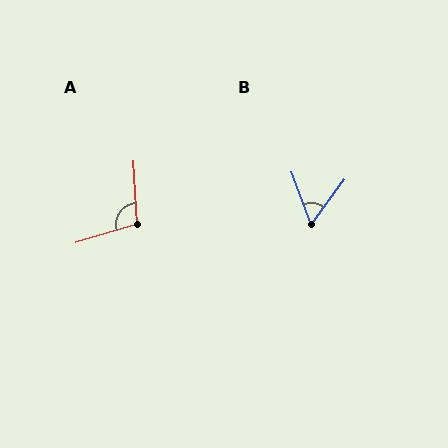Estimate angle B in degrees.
Approximately 56 degrees.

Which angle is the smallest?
B, at approximately 56 degrees.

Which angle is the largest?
A, at approximately 104 degrees.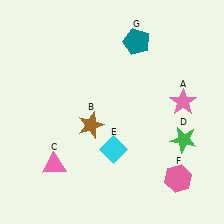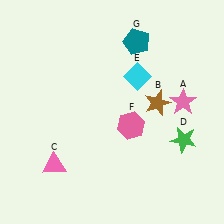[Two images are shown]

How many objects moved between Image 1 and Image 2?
3 objects moved between the two images.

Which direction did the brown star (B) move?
The brown star (B) moved right.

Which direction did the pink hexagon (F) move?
The pink hexagon (F) moved up.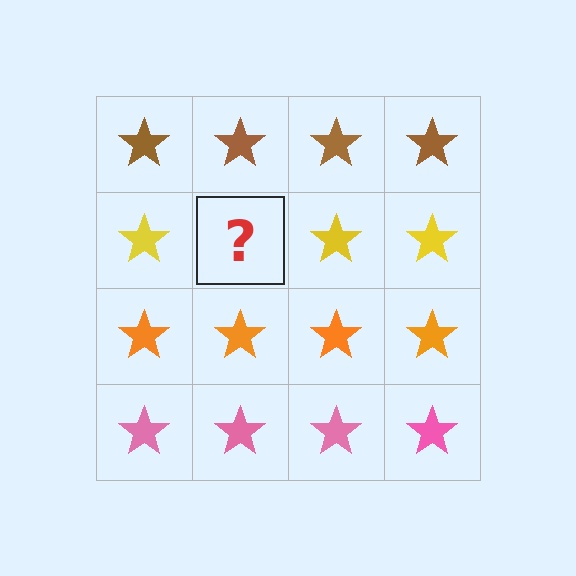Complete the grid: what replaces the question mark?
The question mark should be replaced with a yellow star.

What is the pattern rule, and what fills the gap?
The rule is that each row has a consistent color. The gap should be filled with a yellow star.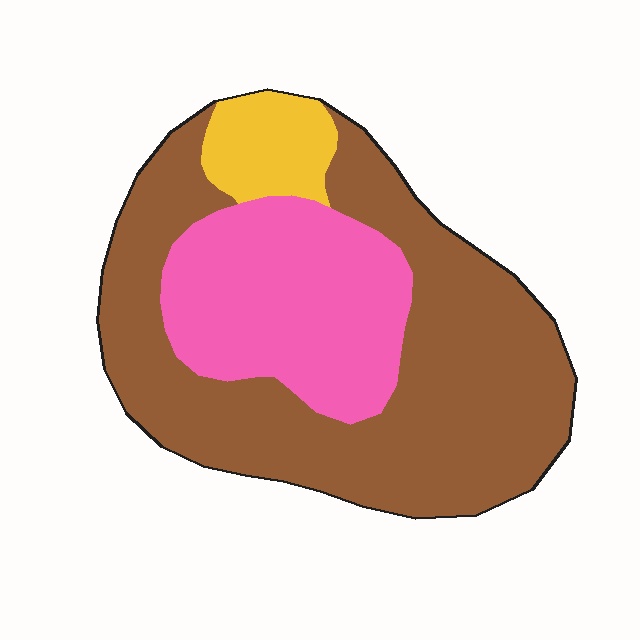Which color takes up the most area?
Brown, at roughly 60%.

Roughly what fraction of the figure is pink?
Pink takes up between a sixth and a third of the figure.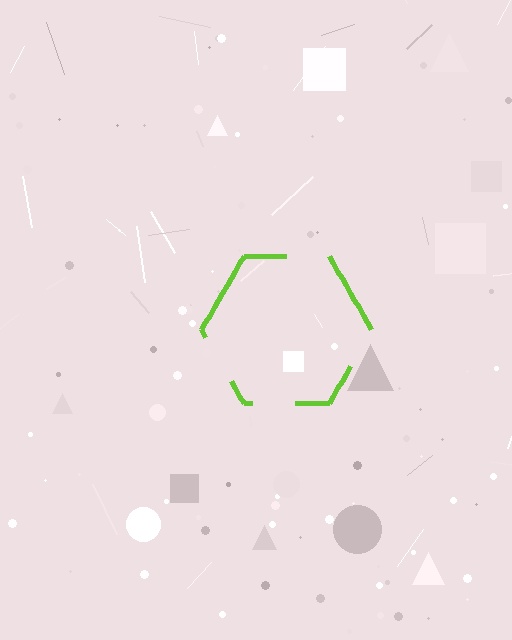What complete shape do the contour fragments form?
The contour fragments form a hexagon.